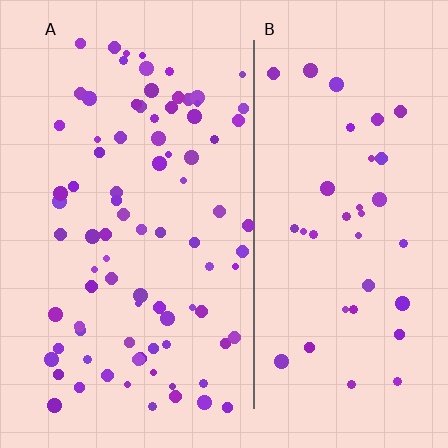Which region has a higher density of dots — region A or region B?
A (the left).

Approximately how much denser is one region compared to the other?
Approximately 2.2× — region A over region B.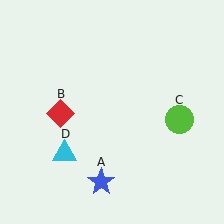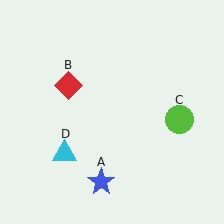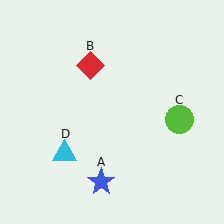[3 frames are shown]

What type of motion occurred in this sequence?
The red diamond (object B) rotated clockwise around the center of the scene.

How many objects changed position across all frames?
1 object changed position: red diamond (object B).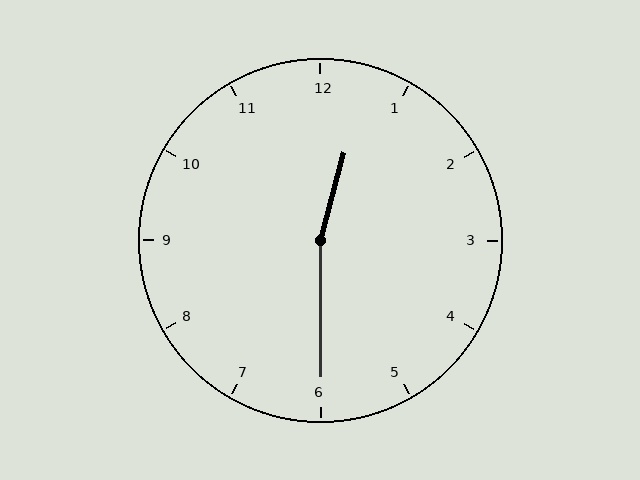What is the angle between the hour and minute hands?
Approximately 165 degrees.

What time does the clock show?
12:30.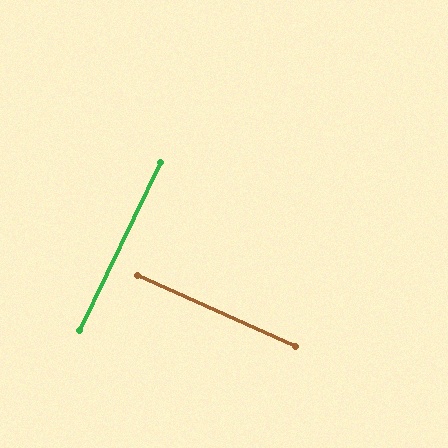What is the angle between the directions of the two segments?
Approximately 89 degrees.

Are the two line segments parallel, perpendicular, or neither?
Perpendicular — they meet at approximately 89°.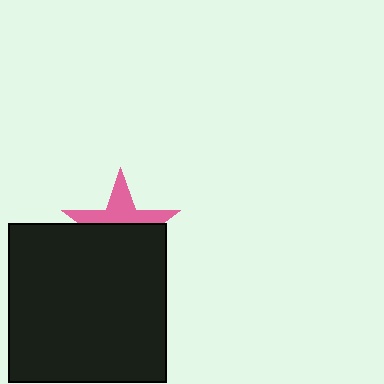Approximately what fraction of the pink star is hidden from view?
Roughly 56% of the pink star is hidden behind the black square.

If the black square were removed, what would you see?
You would see the complete pink star.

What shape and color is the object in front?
The object in front is a black square.